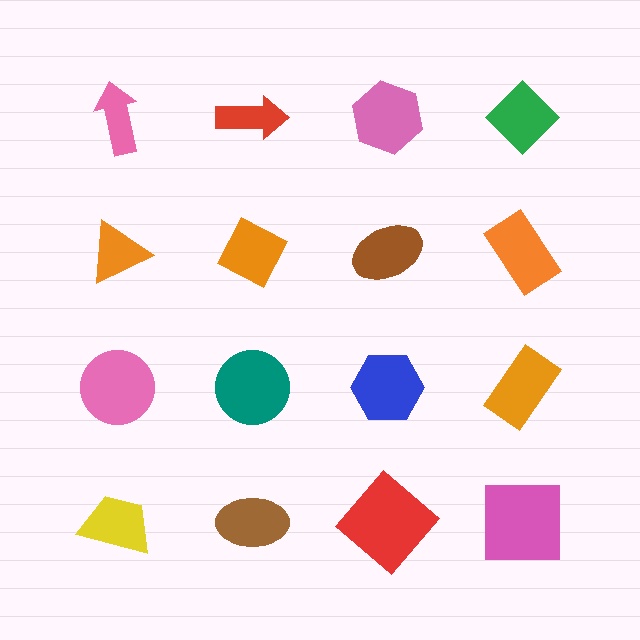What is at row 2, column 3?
A brown ellipse.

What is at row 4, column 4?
A pink square.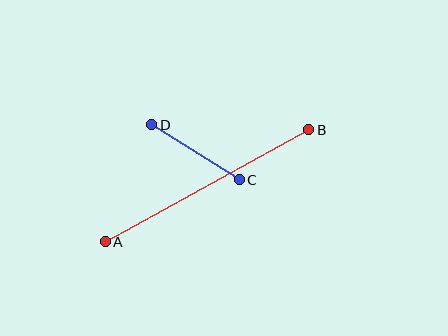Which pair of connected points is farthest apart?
Points A and B are farthest apart.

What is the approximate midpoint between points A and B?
The midpoint is at approximately (207, 186) pixels.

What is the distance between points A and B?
The distance is approximately 232 pixels.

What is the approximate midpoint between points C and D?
The midpoint is at approximately (195, 152) pixels.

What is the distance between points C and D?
The distance is approximately 104 pixels.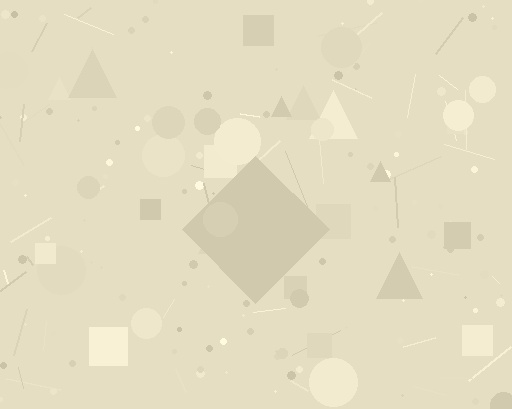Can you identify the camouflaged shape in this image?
The camouflaged shape is a diamond.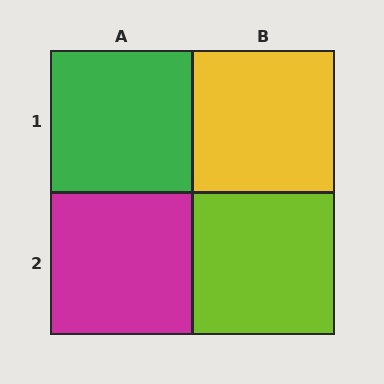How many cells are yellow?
1 cell is yellow.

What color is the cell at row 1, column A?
Green.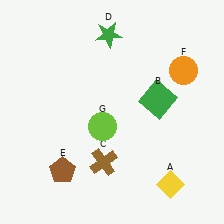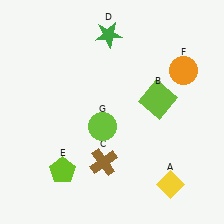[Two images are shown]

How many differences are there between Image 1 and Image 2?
There are 2 differences between the two images.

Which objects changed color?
B changed from green to lime. E changed from brown to lime.